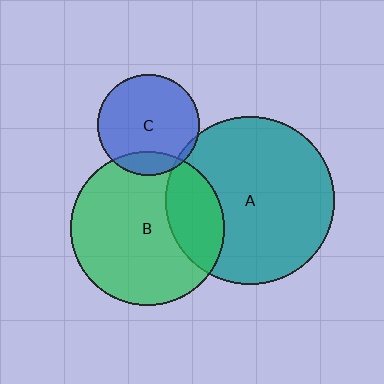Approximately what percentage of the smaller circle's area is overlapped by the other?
Approximately 15%.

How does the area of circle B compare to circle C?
Approximately 2.3 times.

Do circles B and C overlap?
Yes.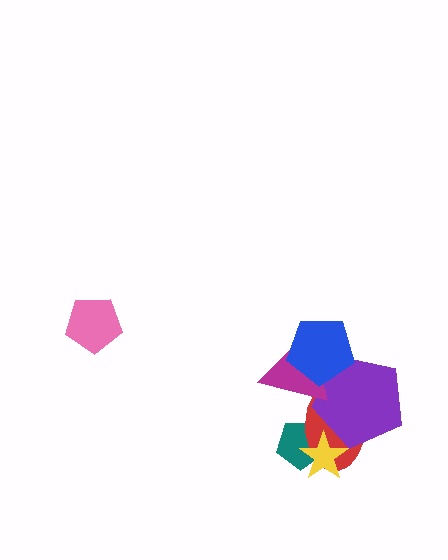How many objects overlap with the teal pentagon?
2 objects overlap with the teal pentagon.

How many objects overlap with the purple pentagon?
4 objects overlap with the purple pentagon.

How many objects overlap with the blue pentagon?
2 objects overlap with the blue pentagon.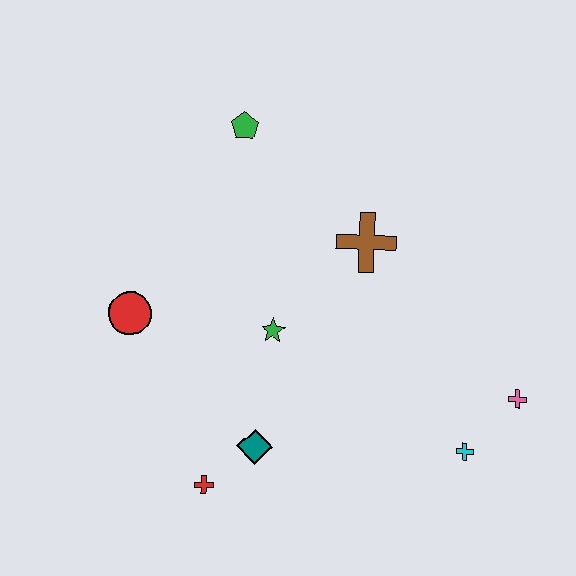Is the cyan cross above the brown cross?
No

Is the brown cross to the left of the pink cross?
Yes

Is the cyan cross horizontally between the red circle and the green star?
No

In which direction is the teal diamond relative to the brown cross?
The teal diamond is below the brown cross.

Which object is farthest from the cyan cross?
The green pentagon is farthest from the cyan cross.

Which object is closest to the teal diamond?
The red cross is closest to the teal diamond.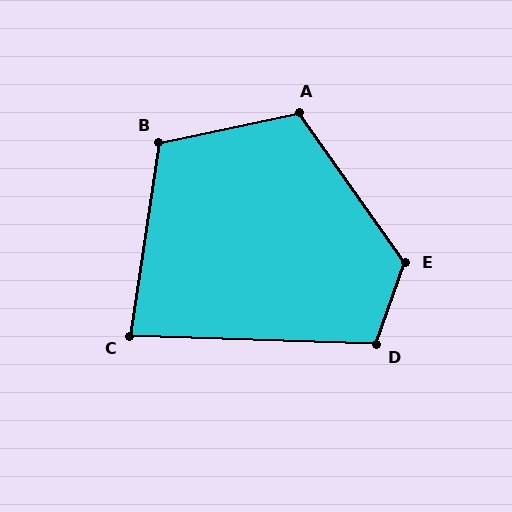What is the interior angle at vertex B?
Approximately 110 degrees (obtuse).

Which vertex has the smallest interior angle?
C, at approximately 84 degrees.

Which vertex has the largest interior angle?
E, at approximately 125 degrees.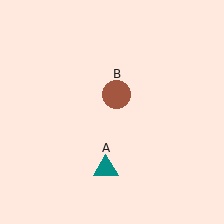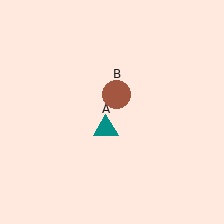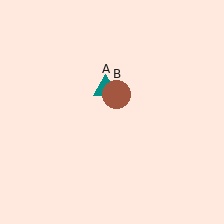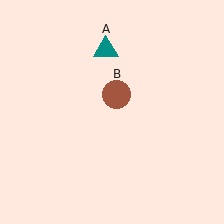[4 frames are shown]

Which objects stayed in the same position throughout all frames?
Brown circle (object B) remained stationary.